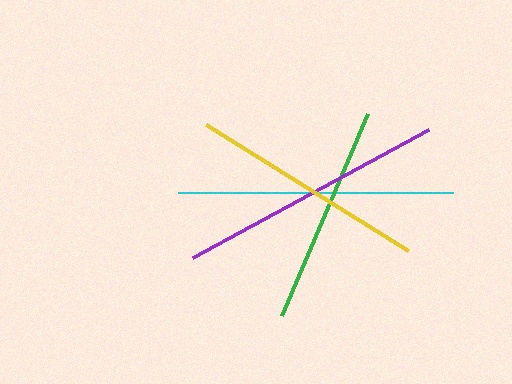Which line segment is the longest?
The cyan line is the longest at approximately 275 pixels.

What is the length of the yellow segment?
The yellow segment is approximately 238 pixels long.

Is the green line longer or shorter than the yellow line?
The yellow line is longer than the green line.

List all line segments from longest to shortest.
From longest to shortest: cyan, purple, yellow, green.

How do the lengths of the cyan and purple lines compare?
The cyan and purple lines are approximately the same length.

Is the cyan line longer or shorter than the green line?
The cyan line is longer than the green line.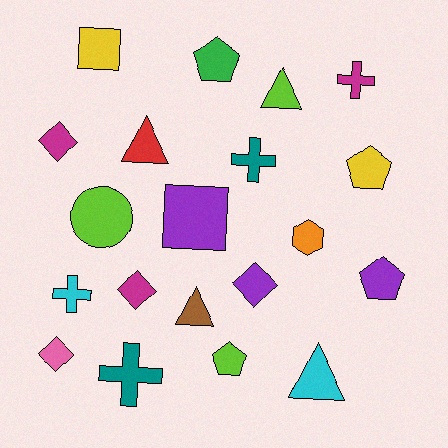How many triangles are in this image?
There are 4 triangles.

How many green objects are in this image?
There is 1 green object.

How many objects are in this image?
There are 20 objects.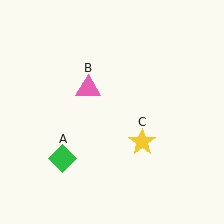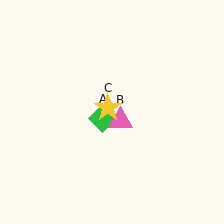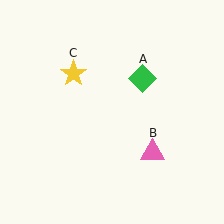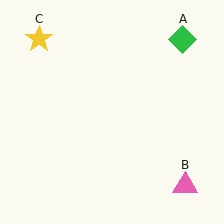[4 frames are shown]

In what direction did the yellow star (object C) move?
The yellow star (object C) moved up and to the left.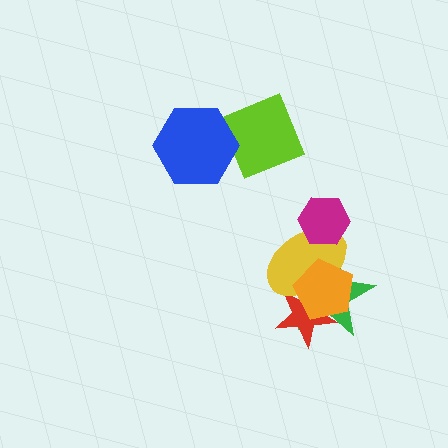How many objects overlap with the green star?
3 objects overlap with the green star.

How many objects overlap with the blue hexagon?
1 object overlaps with the blue hexagon.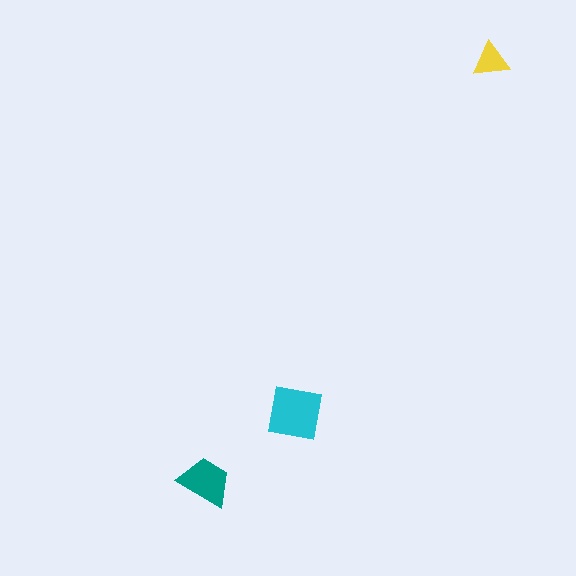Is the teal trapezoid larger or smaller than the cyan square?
Smaller.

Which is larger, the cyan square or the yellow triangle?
The cyan square.